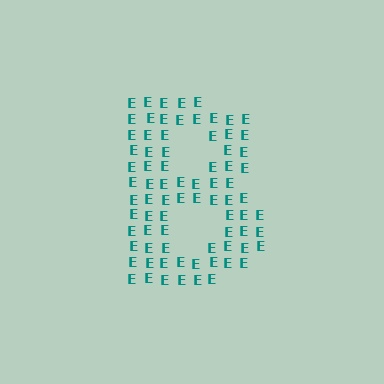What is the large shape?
The large shape is the letter B.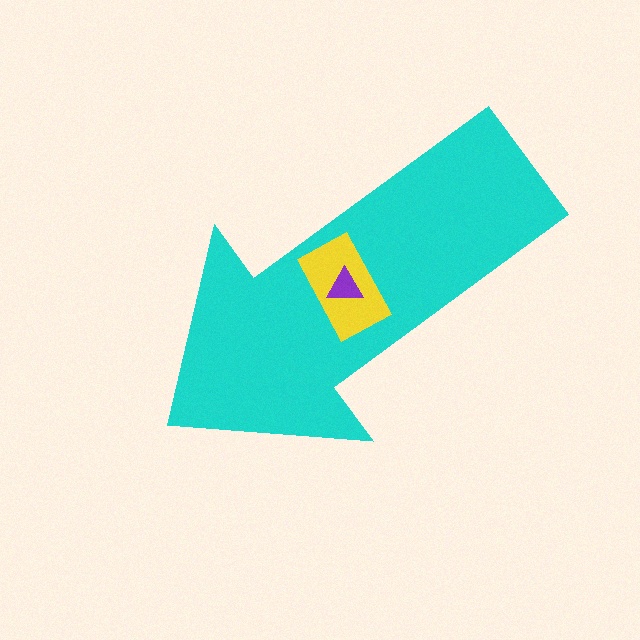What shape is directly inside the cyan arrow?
The yellow rectangle.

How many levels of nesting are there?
3.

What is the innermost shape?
The purple triangle.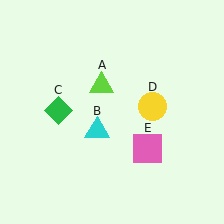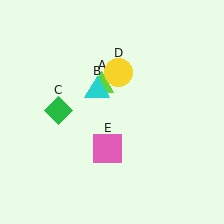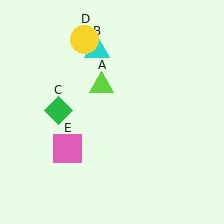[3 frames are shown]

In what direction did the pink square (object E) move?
The pink square (object E) moved left.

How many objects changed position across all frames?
3 objects changed position: cyan triangle (object B), yellow circle (object D), pink square (object E).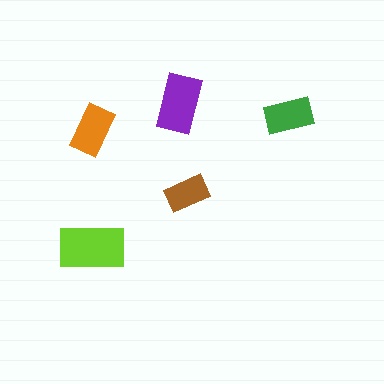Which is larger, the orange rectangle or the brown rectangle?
The orange one.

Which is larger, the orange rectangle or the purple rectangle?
The purple one.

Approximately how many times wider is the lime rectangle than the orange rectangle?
About 1.5 times wider.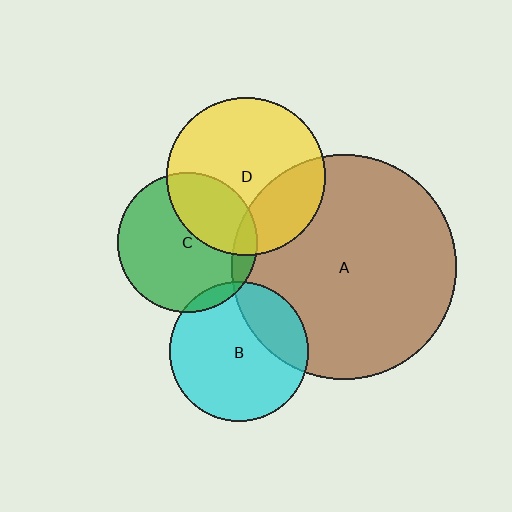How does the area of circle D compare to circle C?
Approximately 1.3 times.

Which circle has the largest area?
Circle A (brown).